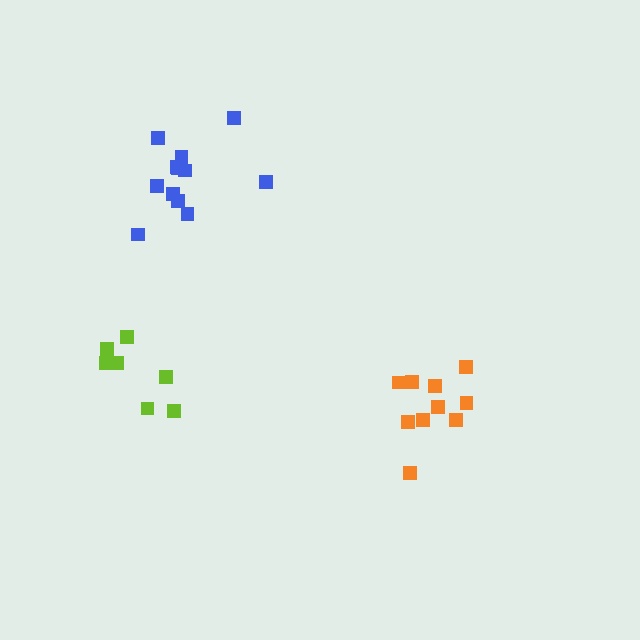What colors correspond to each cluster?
The clusters are colored: blue, orange, lime.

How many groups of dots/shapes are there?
There are 3 groups.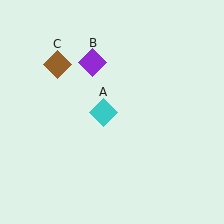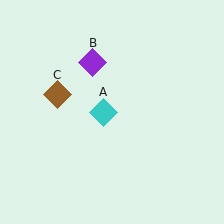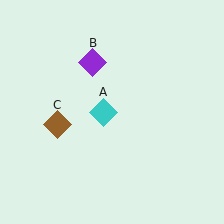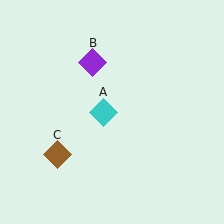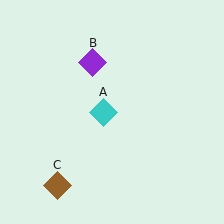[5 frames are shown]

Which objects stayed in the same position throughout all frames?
Cyan diamond (object A) and purple diamond (object B) remained stationary.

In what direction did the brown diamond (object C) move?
The brown diamond (object C) moved down.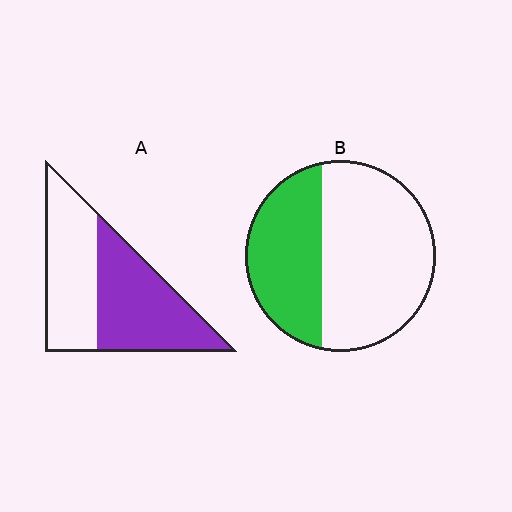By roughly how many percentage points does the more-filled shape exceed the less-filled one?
By roughly 15 percentage points (A over B).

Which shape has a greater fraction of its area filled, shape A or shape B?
Shape A.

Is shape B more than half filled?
No.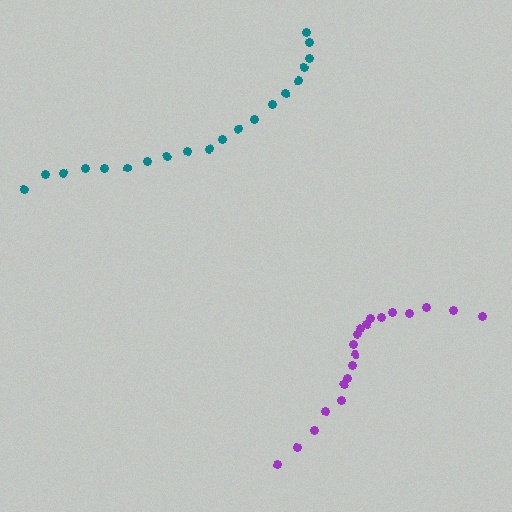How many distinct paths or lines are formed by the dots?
There are 2 distinct paths.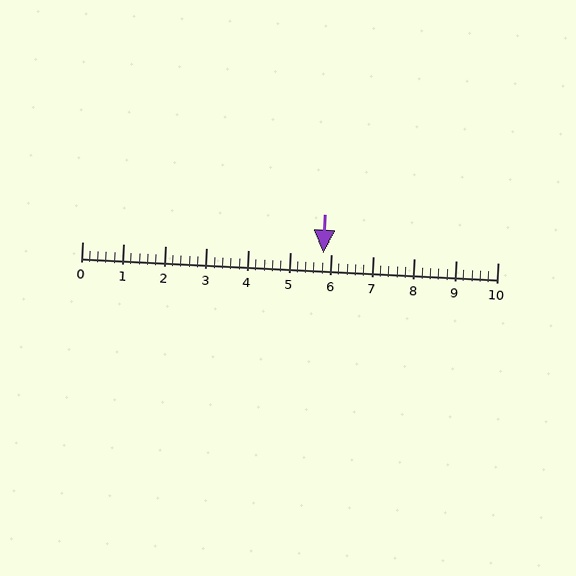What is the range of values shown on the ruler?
The ruler shows values from 0 to 10.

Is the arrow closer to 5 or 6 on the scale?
The arrow is closer to 6.